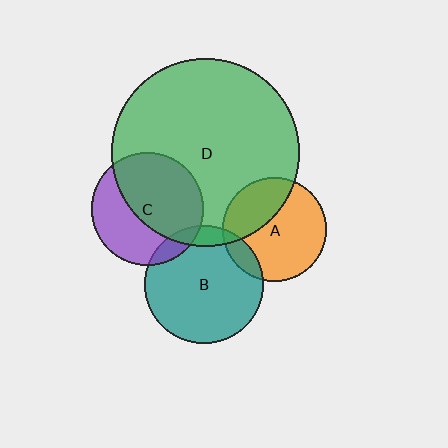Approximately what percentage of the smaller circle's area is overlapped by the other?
Approximately 10%.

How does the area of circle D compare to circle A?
Approximately 3.3 times.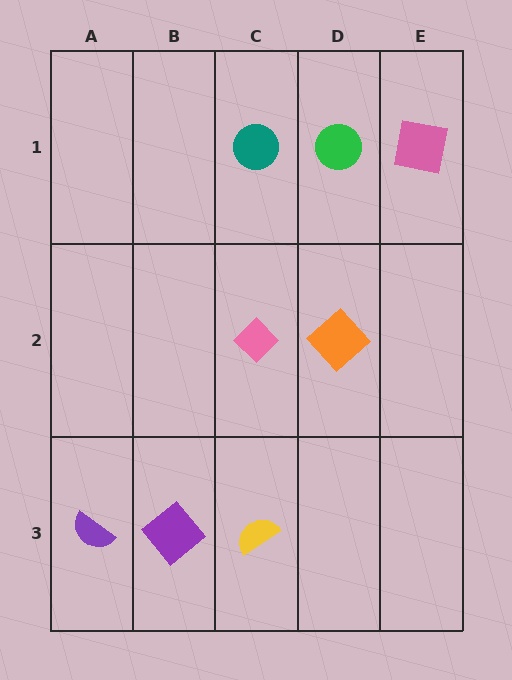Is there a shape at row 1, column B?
No, that cell is empty.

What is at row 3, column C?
A yellow semicircle.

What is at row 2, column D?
An orange diamond.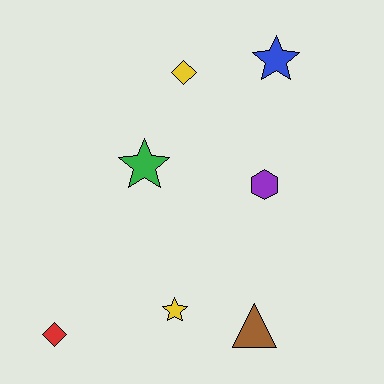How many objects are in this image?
There are 7 objects.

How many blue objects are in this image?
There is 1 blue object.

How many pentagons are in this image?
There are no pentagons.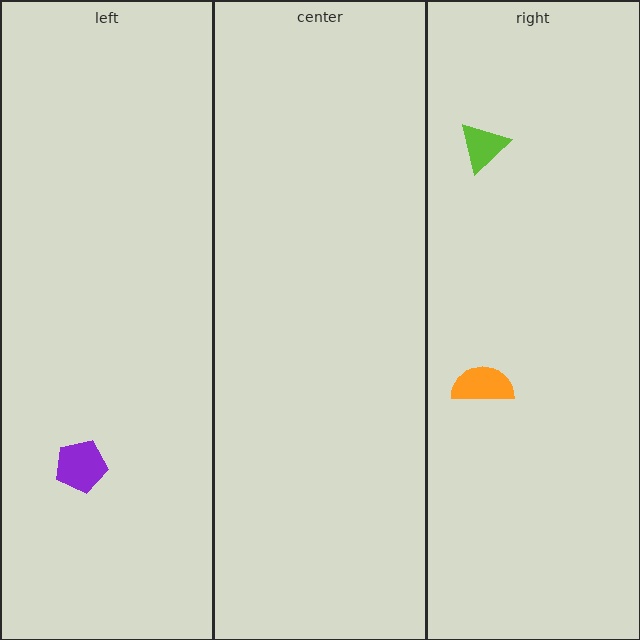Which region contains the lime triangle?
The right region.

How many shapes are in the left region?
1.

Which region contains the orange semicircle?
The right region.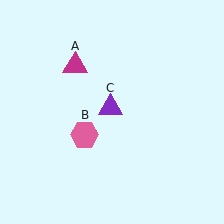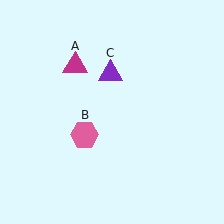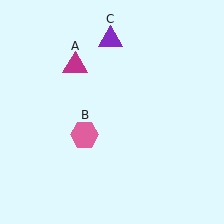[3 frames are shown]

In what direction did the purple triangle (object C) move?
The purple triangle (object C) moved up.